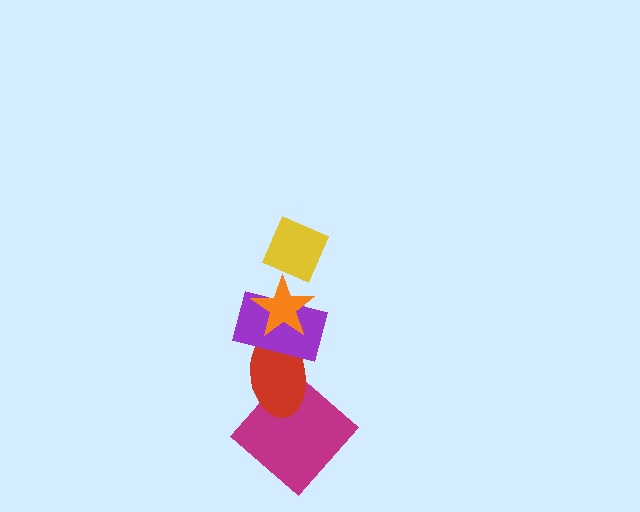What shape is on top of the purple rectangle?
The orange star is on top of the purple rectangle.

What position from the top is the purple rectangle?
The purple rectangle is 3rd from the top.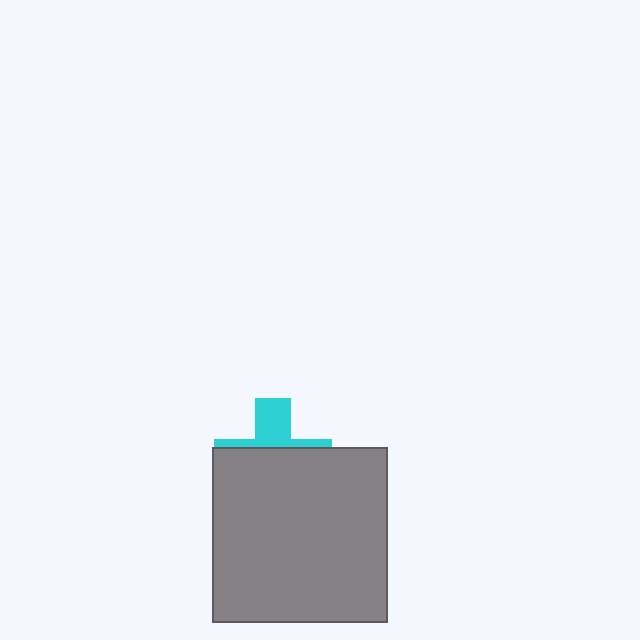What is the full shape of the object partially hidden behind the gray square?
The partially hidden object is a cyan cross.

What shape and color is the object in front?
The object in front is a gray square.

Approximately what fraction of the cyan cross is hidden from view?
Roughly 66% of the cyan cross is hidden behind the gray square.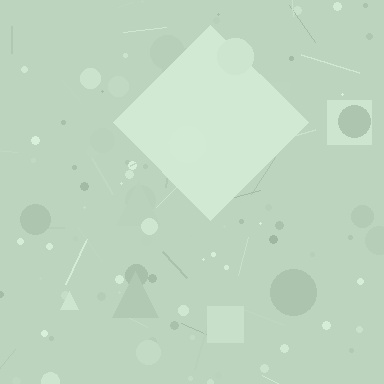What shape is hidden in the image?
A diamond is hidden in the image.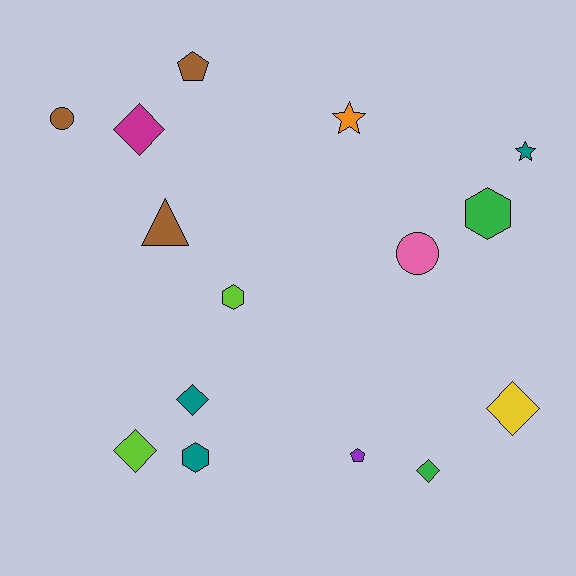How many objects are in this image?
There are 15 objects.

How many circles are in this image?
There are 2 circles.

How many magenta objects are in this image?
There is 1 magenta object.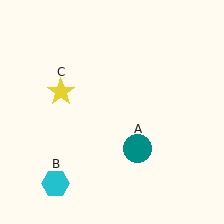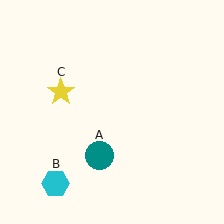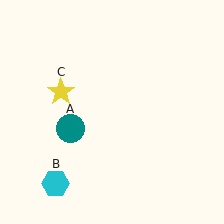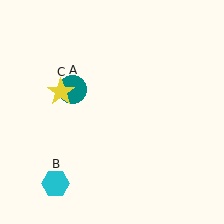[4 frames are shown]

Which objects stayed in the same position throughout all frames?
Cyan hexagon (object B) and yellow star (object C) remained stationary.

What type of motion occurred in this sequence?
The teal circle (object A) rotated clockwise around the center of the scene.